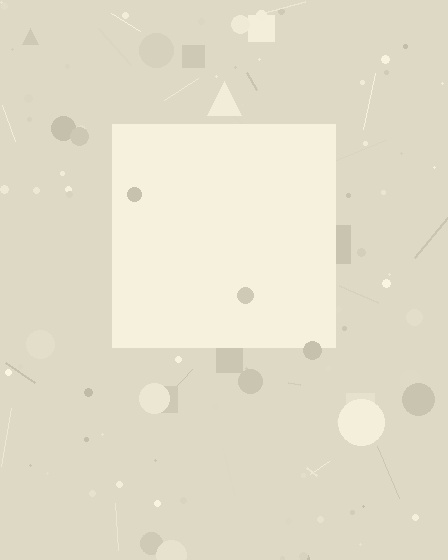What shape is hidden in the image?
A square is hidden in the image.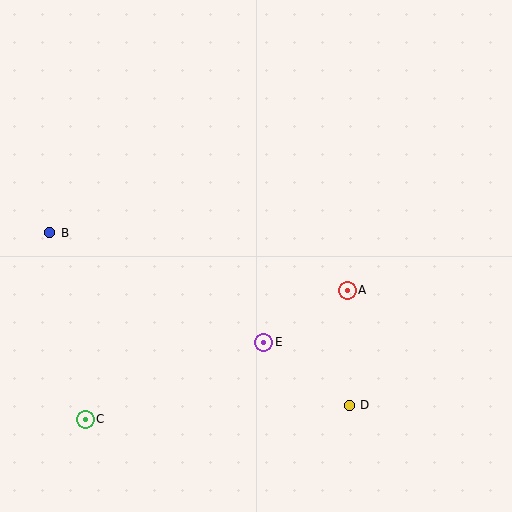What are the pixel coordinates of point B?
Point B is at (50, 233).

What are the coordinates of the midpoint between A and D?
The midpoint between A and D is at (348, 348).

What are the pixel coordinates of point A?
Point A is at (347, 290).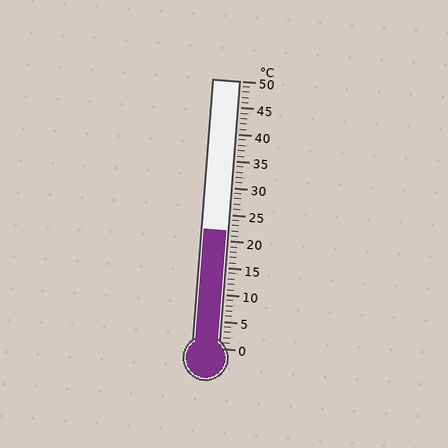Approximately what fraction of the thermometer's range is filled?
The thermometer is filled to approximately 45% of its range.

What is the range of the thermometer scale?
The thermometer scale ranges from 0°C to 50°C.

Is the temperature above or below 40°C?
The temperature is below 40°C.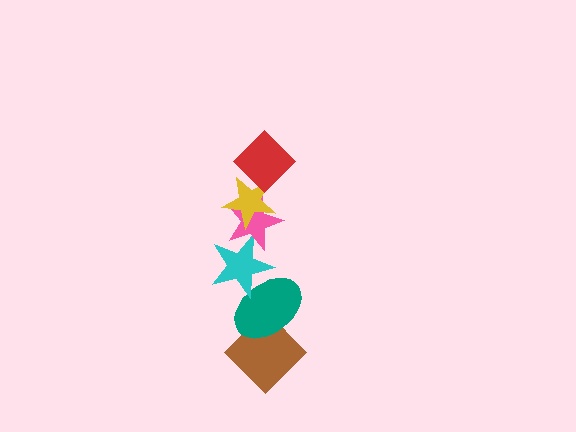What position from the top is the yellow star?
The yellow star is 2nd from the top.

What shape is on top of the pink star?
The yellow star is on top of the pink star.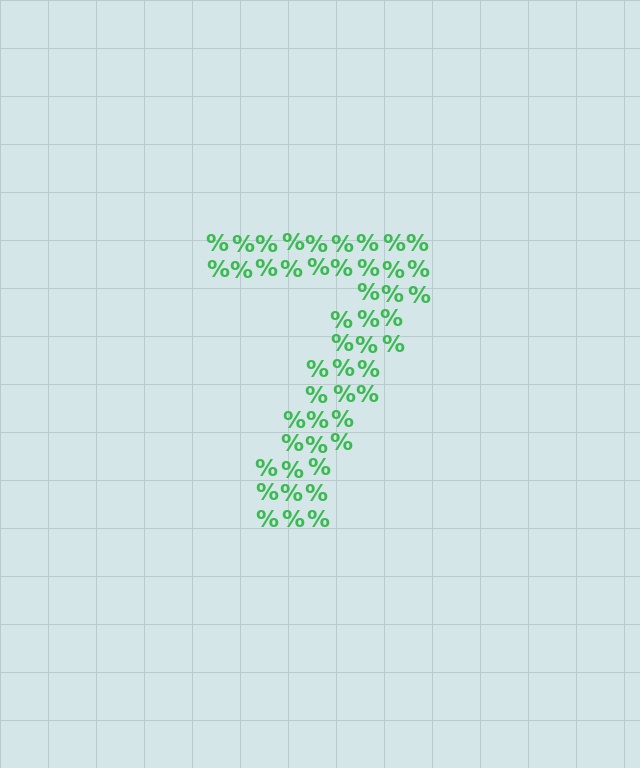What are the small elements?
The small elements are percent signs.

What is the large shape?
The large shape is the digit 7.